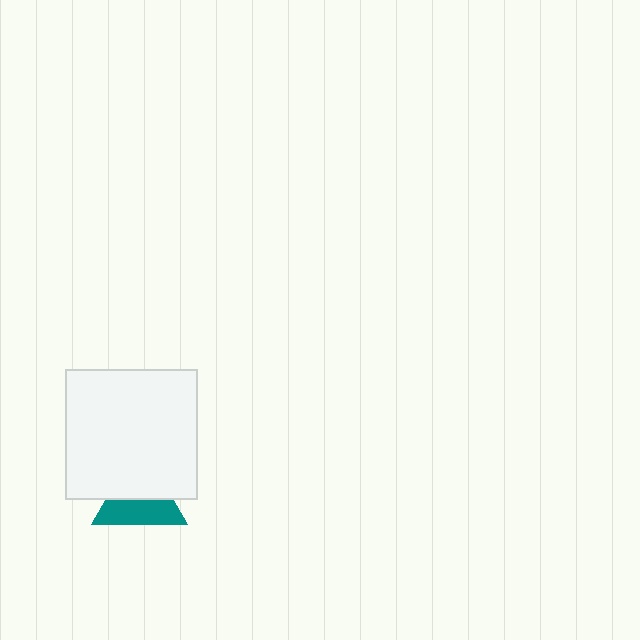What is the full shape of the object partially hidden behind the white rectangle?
The partially hidden object is a teal triangle.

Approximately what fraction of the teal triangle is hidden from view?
Roughly 48% of the teal triangle is hidden behind the white rectangle.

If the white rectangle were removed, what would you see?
You would see the complete teal triangle.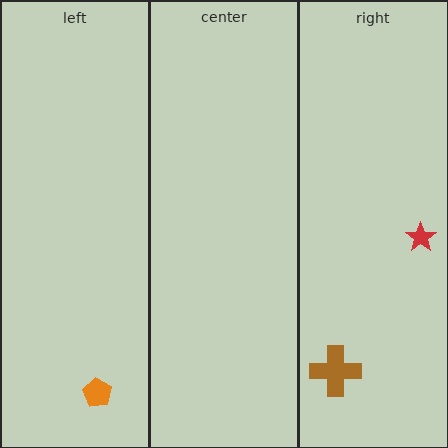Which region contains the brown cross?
The right region.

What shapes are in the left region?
The orange pentagon.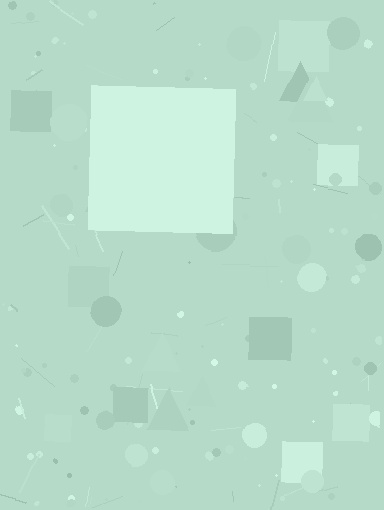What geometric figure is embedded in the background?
A square is embedded in the background.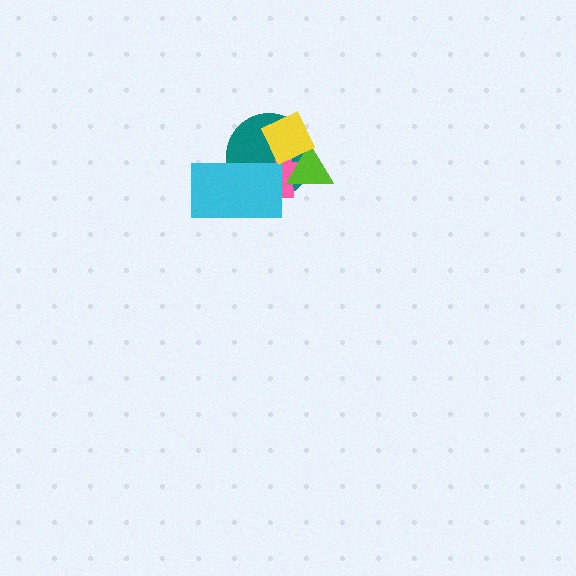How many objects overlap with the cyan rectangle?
2 objects overlap with the cyan rectangle.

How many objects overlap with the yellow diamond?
3 objects overlap with the yellow diamond.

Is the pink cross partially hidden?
Yes, it is partially covered by another shape.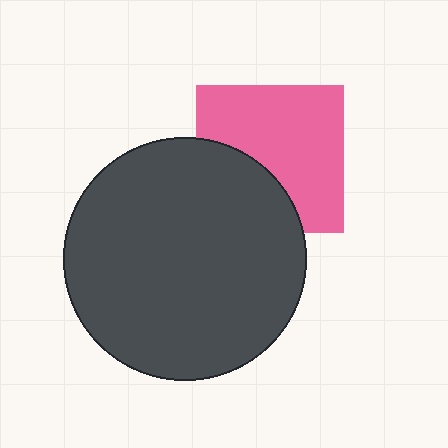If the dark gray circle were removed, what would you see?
You would see the complete pink square.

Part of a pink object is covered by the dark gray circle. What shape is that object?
It is a square.